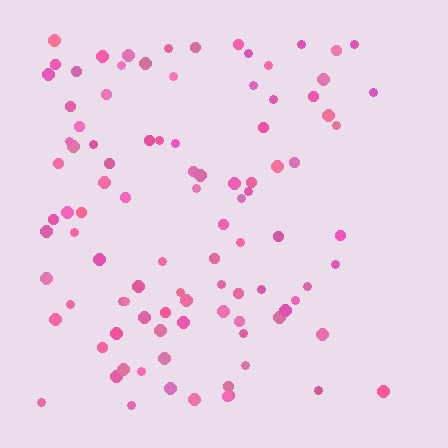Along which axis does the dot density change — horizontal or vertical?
Horizontal.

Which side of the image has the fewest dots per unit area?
The right.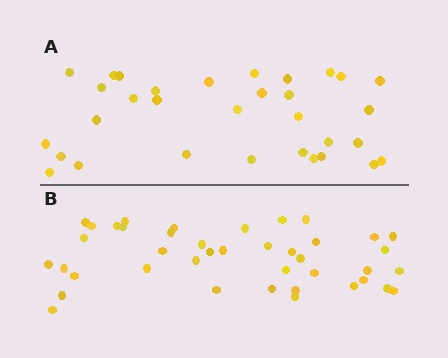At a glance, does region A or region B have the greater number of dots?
Region B (the bottom region) has more dots.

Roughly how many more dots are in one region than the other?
Region B has roughly 8 or so more dots than region A.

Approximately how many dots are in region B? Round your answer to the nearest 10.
About 40 dots. (The exact count is 41, which rounds to 40.)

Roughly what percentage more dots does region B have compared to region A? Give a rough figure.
About 30% more.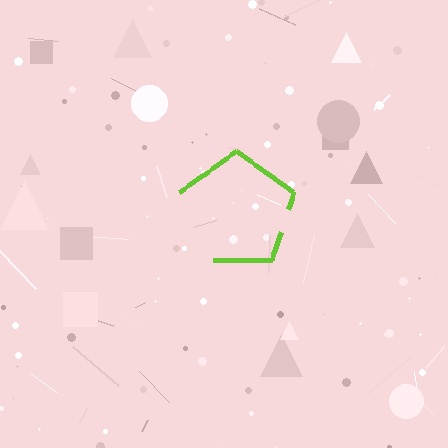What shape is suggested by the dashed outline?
The dashed outline suggests a pentagon.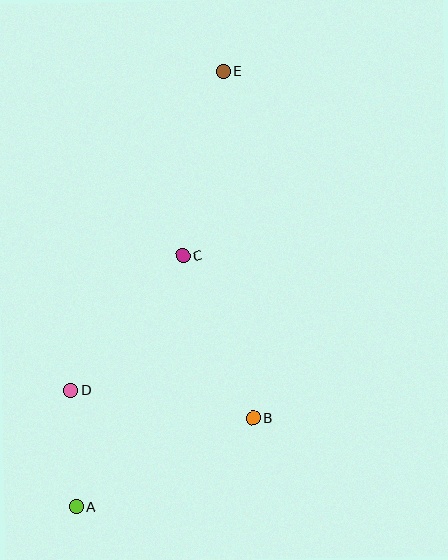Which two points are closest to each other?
Points A and D are closest to each other.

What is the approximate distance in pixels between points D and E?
The distance between D and E is approximately 353 pixels.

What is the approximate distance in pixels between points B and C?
The distance between B and C is approximately 177 pixels.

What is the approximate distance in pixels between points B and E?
The distance between B and E is approximately 348 pixels.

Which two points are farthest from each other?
Points A and E are farthest from each other.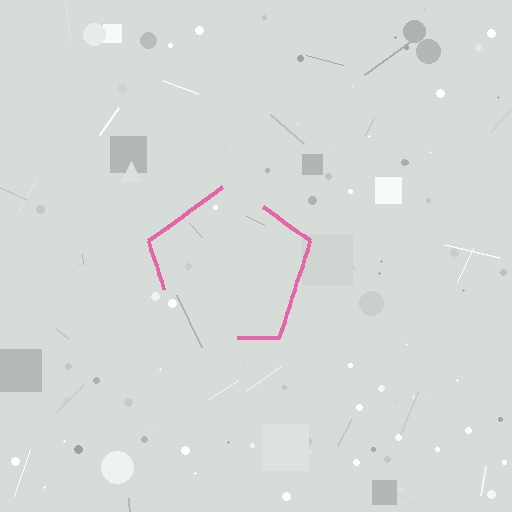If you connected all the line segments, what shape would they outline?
They would outline a pentagon.